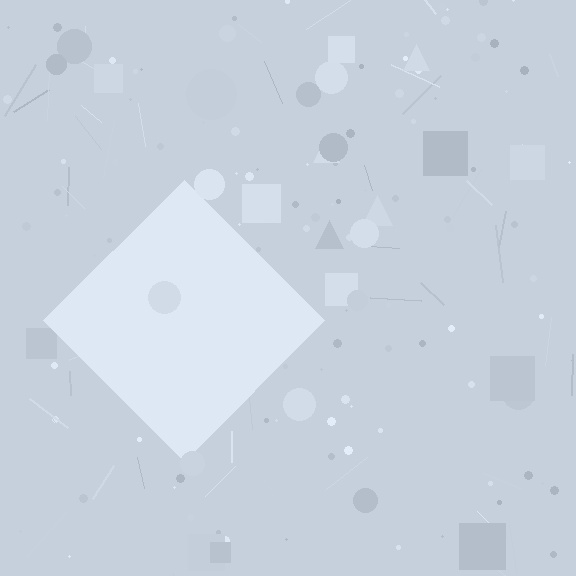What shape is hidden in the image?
A diamond is hidden in the image.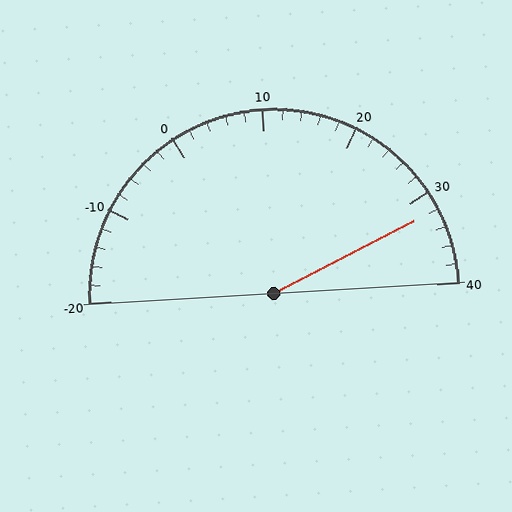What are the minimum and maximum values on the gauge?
The gauge ranges from -20 to 40.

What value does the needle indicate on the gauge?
The needle indicates approximately 32.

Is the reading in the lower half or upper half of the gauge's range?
The reading is in the upper half of the range (-20 to 40).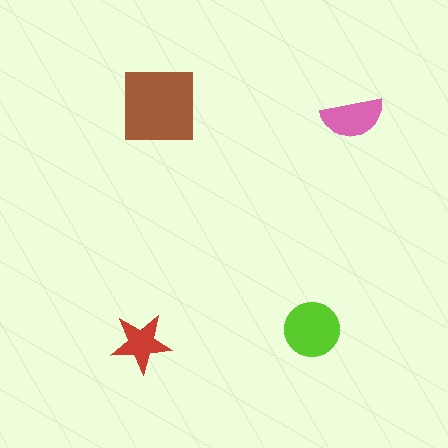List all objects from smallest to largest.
The red star, the pink semicircle, the lime circle, the brown square.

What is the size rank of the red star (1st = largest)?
4th.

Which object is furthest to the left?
The red star is leftmost.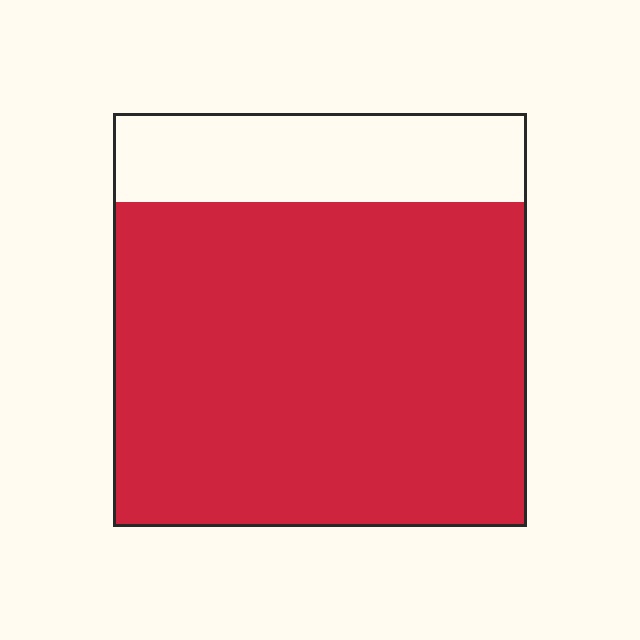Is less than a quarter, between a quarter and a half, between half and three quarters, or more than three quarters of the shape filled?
More than three quarters.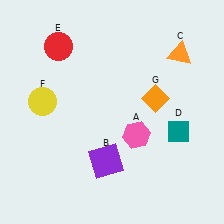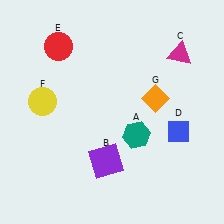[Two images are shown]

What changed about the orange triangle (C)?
In Image 1, C is orange. In Image 2, it changed to magenta.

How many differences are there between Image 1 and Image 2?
There are 3 differences between the two images.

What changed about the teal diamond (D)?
In Image 1, D is teal. In Image 2, it changed to blue.